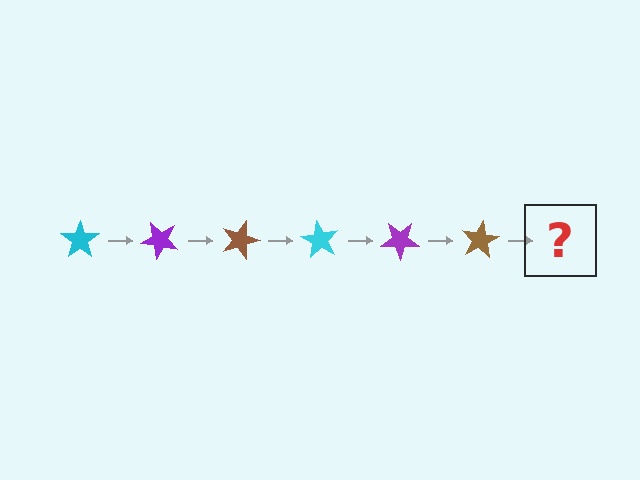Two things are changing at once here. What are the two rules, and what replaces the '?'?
The two rules are that it rotates 45 degrees each step and the color cycles through cyan, purple, and brown. The '?' should be a cyan star, rotated 270 degrees from the start.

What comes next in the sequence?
The next element should be a cyan star, rotated 270 degrees from the start.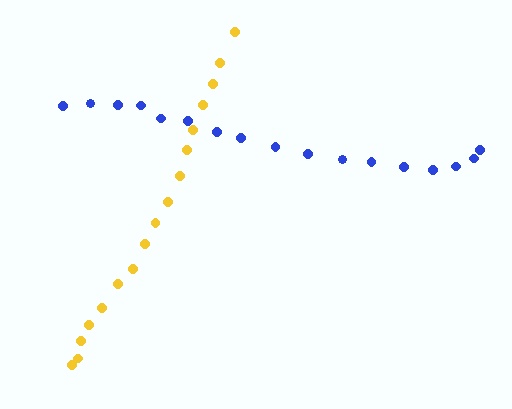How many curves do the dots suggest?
There are 2 distinct paths.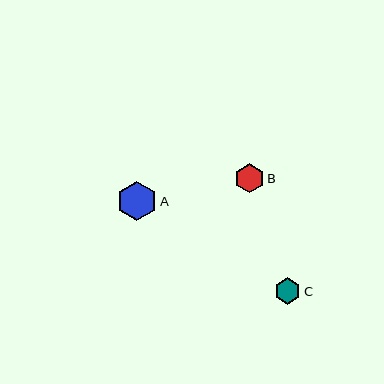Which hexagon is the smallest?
Hexagon C is the smallest with a size of approximately 26 pixels.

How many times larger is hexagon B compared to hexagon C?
Hexagon B is approximately 1.1 times the size of hexagon C.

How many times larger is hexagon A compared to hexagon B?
Hexagon A is approximately 1.4 times the size of hexagon B.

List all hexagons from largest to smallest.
From largest to smallest: A, B, C.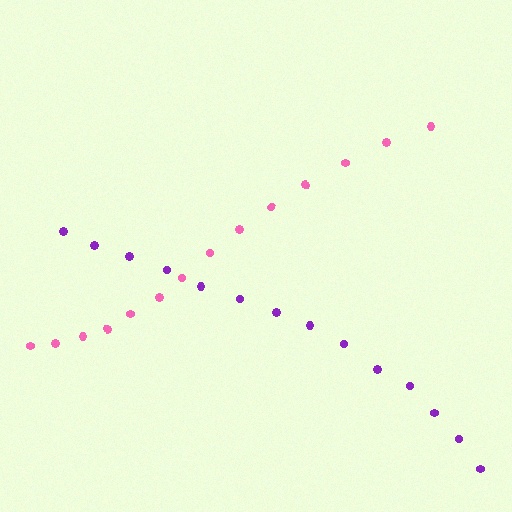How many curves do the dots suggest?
There are 2 distinct paths.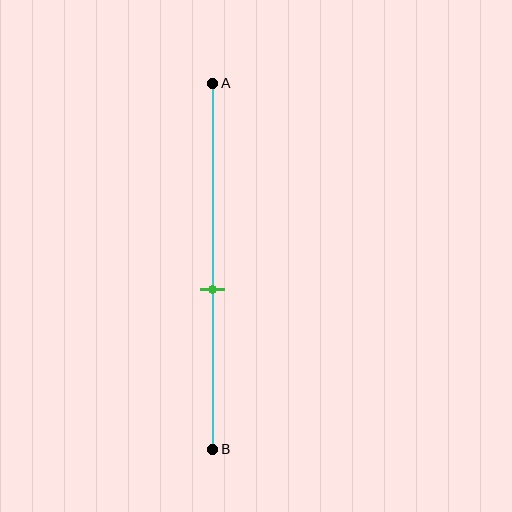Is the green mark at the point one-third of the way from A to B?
No, the mark is at about 55% from A, not at the 33% one-third point.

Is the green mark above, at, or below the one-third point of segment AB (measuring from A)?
The green mark is below the one-third point of segment AB.